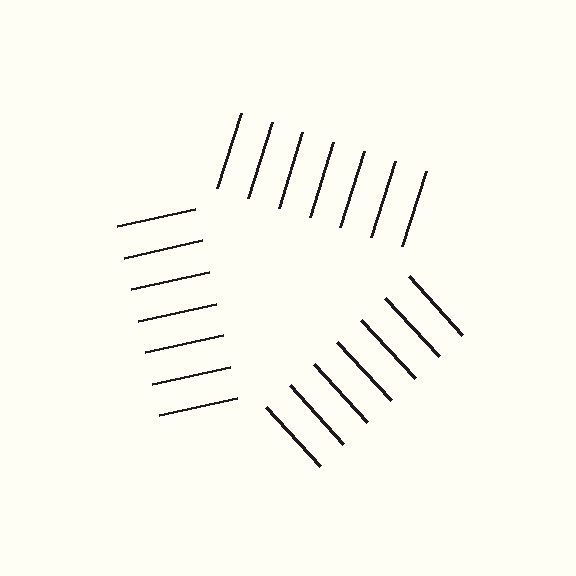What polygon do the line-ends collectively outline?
An illusory triangle — the line segments terminate on its edges but no continuous stroke is drawn.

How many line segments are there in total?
21 — 7 along each of the 3 edges.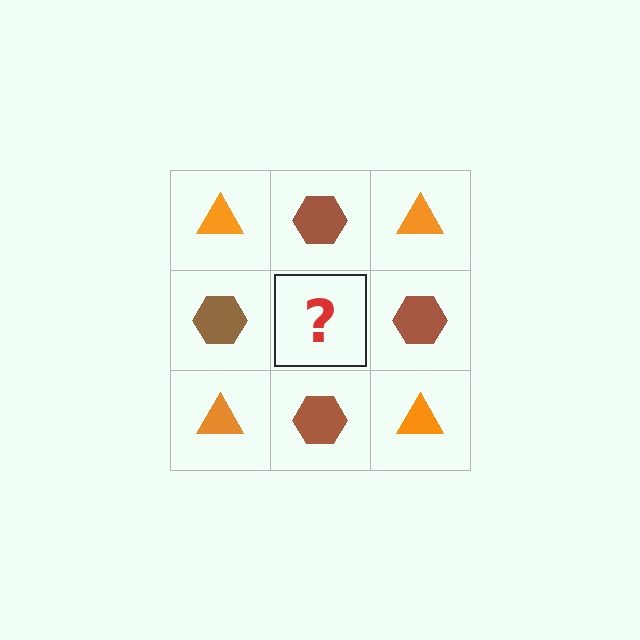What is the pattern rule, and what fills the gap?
The rule is that it alternates orange triangle and brown hexagon in a checkerboard pattern. The gap should be filled with an orange triangle.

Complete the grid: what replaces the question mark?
The question mark should be replaced with an orange triangle.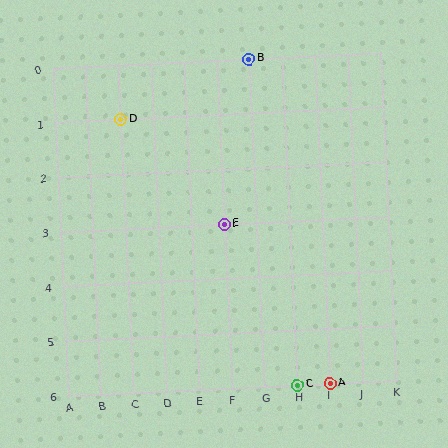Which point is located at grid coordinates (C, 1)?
Point D is at (C, 1).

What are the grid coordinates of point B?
Point B is at grid coordinates (G, 0).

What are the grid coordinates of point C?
Point C is at grid coordinates (H, 6).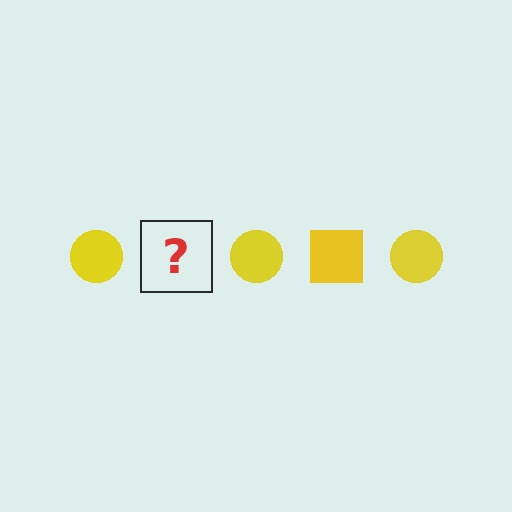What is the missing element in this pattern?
The missing element is a yellow square.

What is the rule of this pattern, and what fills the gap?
The rule is that the pattern cycles through circle, square shapes in yellow. The gap should be filled with a yellow square.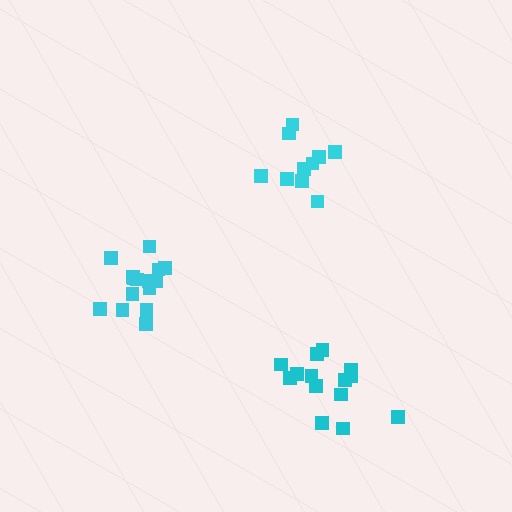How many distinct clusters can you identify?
There are 3 distinct clusters.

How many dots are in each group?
Group 1: 10 dots, Group 2: 15 dots, Group 3: 14 dots (39 total).